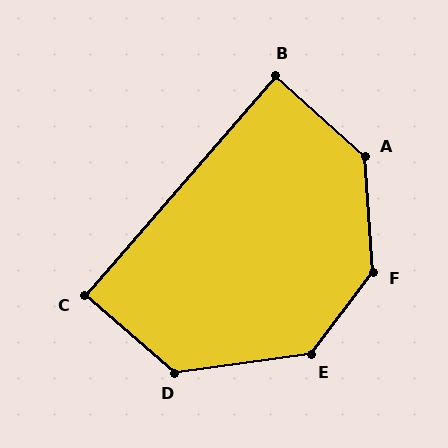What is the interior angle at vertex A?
Approximately 136 degrees (obtuse).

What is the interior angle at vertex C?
Approximately 90 degrees (approximately right).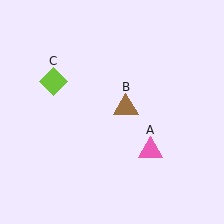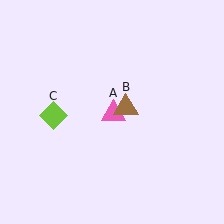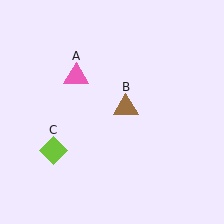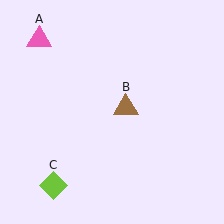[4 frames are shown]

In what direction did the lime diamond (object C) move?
The lime diamond (object C) moved down.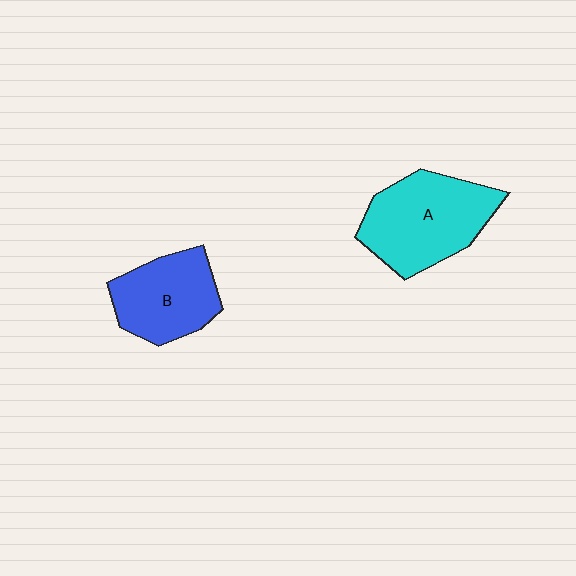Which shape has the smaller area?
Shape B (blue).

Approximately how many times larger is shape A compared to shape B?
Approximately 1.3 times.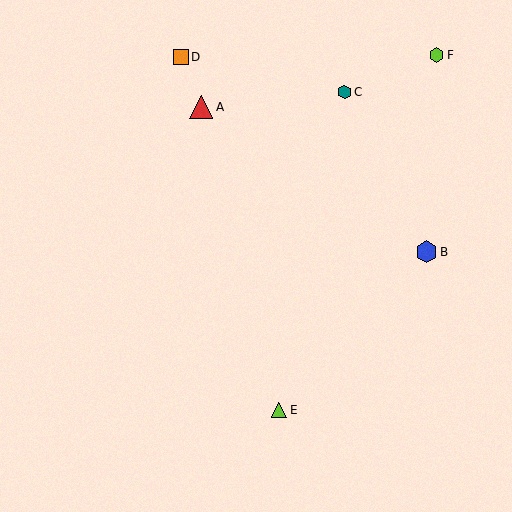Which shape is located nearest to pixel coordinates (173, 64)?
The orange square (labeled D) at (181, 57) is nearest to that location.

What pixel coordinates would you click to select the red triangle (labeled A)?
Click at (201, 107) to select the red triangle A.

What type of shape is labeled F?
Shape F is a lime hexagon.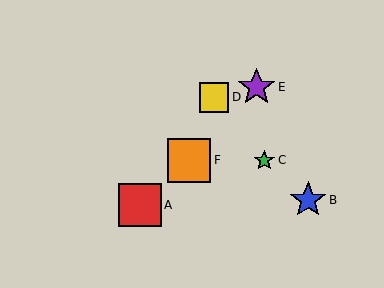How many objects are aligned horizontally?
2 objects (C, F) are aligned horizontally.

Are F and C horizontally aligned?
Yes, both are at y≈160.